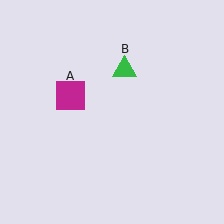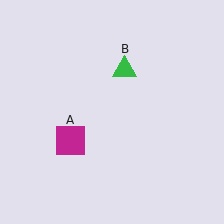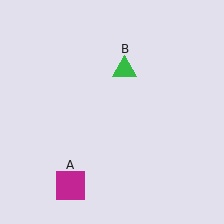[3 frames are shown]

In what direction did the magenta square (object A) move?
The magenta square (object A) moved down.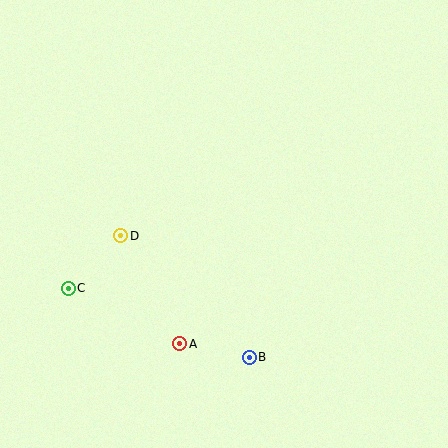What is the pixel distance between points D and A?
The distance between D and A is 123 pixels.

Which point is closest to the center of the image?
Point D at (121, 236) is closest to the center.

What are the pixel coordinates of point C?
Point C is at (68, 288).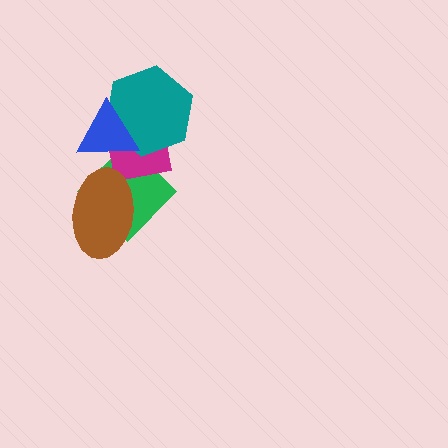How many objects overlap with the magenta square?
4 objects overlap with the magenta square.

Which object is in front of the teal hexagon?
The blue triangle is in front of the teal hexagon.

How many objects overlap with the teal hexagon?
3 objects overlap with the teal hexagon.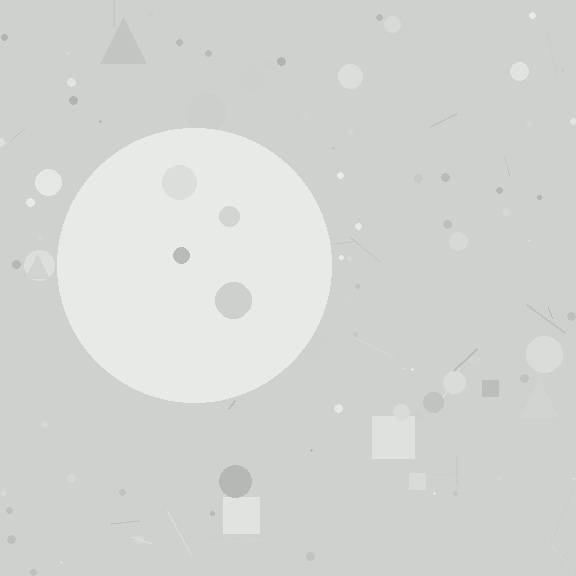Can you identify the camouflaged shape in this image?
The camouflaged shape is a circle.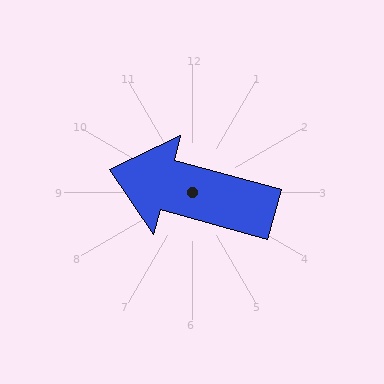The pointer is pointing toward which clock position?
Roughly 10 o'clock.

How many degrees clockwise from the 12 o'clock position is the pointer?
Approximately 285 degrees.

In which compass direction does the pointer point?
West.